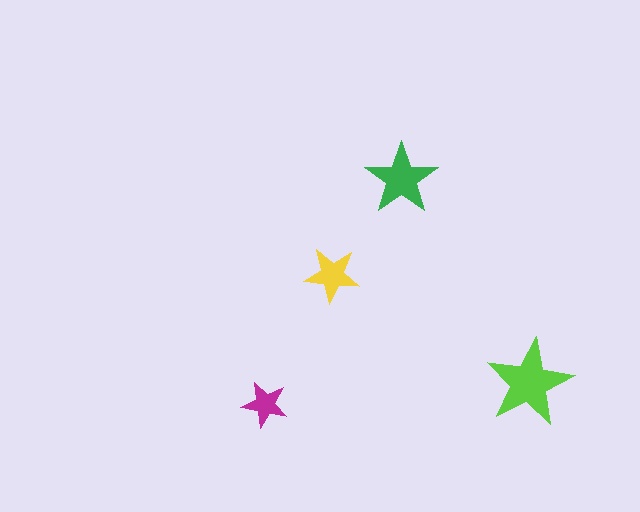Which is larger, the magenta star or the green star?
The green one.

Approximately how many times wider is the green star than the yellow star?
About 1.5 times wider.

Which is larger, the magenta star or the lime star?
The lime one.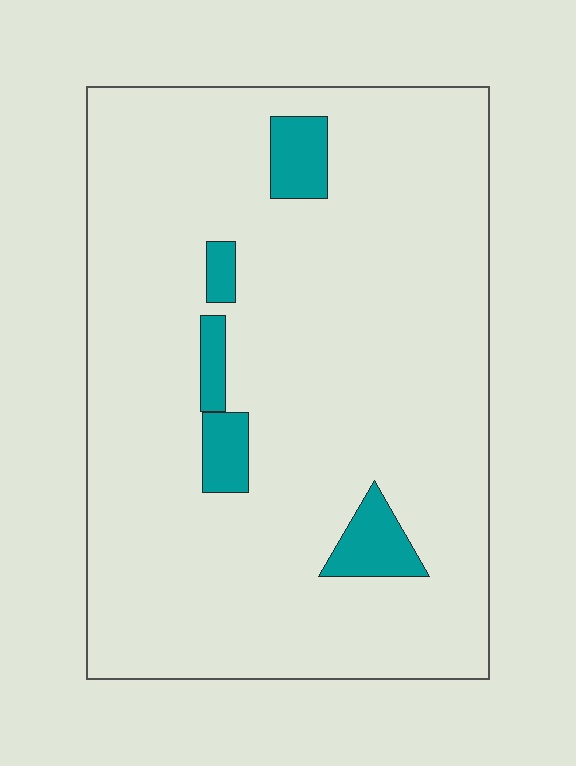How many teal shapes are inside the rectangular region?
5.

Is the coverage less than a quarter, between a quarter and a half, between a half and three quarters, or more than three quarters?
Less than a quarter.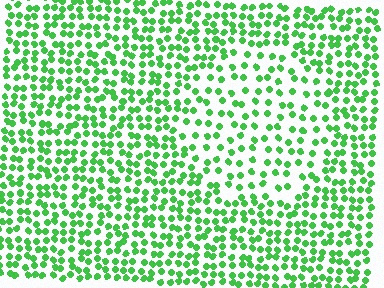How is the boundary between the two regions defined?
The boundary is defined by a change in element density (approximately 1.8x ratio). All elements are the same color, size, and shape.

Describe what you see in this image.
The image contains small green elements arranged at two different densities. A circle-shaped region is visible where the elements are less densely packed than the surrounding area.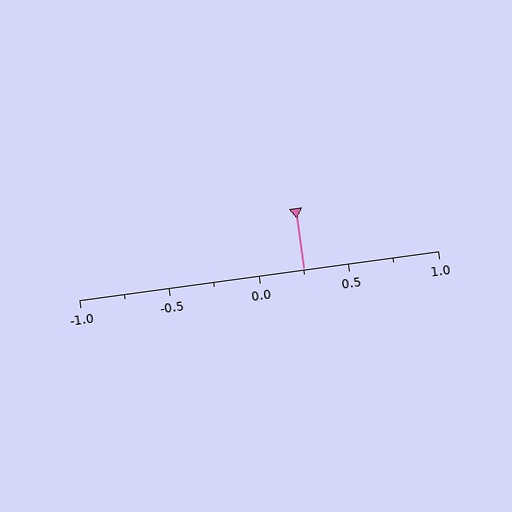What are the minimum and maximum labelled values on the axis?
The axis runs from -1.0 to 1.0.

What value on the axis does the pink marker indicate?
The marker indicates approximately 0.25.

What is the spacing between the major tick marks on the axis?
The major ticks are spaced 0.5 apart.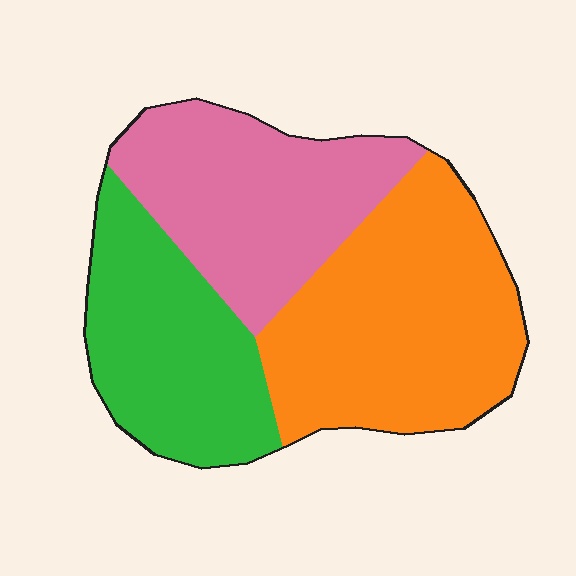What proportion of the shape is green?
Green covers 28% of the shape.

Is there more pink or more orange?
Orange.